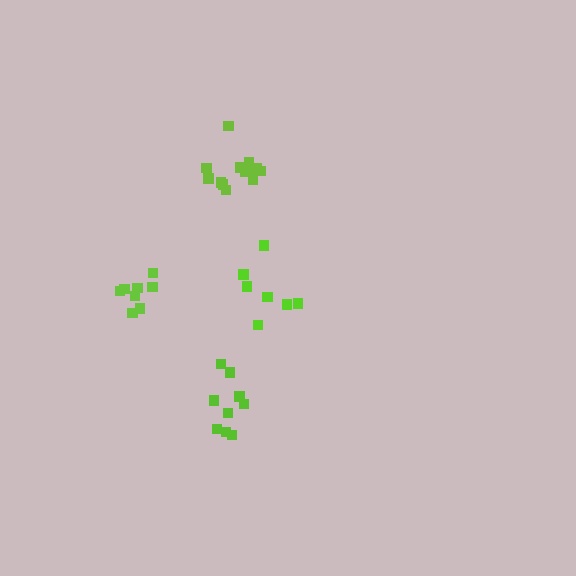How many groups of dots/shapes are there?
There are 4 groups.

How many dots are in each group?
Group 1: 9 dots, Group 2: 7 dots, Group 3: 13 dots, Group 4: 8 dots (37 total).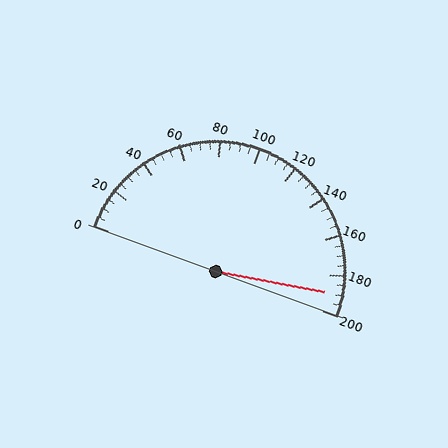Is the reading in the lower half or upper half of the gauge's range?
The reading is in the upper half of the range (0 to 200).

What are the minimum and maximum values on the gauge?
The gauge ranges from 0 to 200.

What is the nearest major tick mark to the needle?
The nearest major tick mark is 200.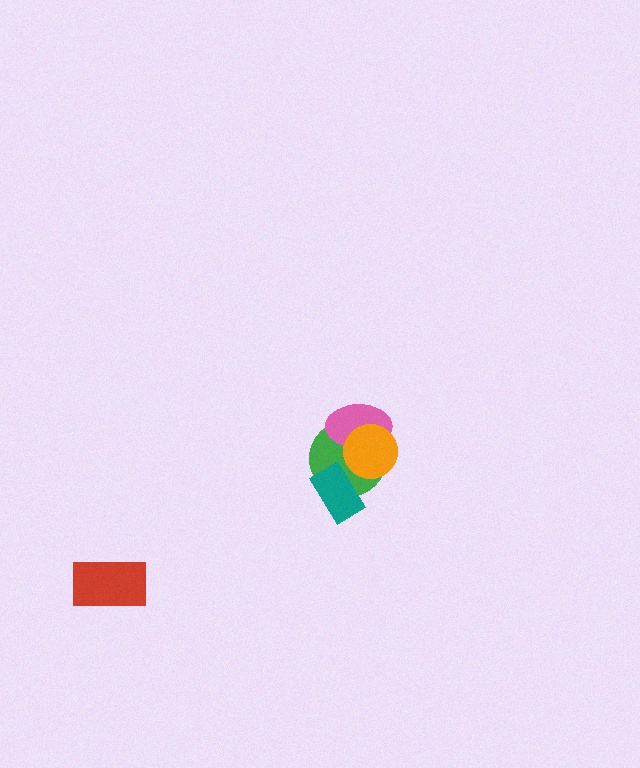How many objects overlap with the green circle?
3 objects overlap with the green circle.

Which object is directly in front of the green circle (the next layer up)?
The teal rectangle is directly in front of the green circle.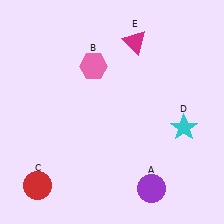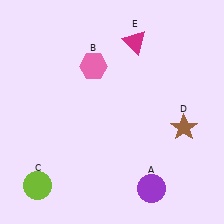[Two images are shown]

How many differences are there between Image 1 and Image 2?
There are 2 differences between the two images.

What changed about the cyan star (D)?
In Image 1, D is cyan. In Image 2, it changed to brown.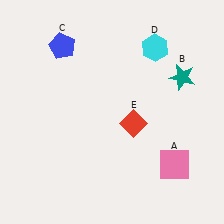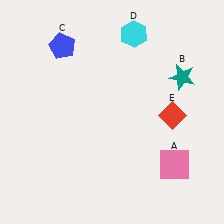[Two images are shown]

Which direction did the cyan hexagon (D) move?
The cyan hexagon (D) moved left.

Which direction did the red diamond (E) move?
The red diamond (E) moved right.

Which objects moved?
The objects that moved are: the cyan hexagon (D), the red diamond (E).